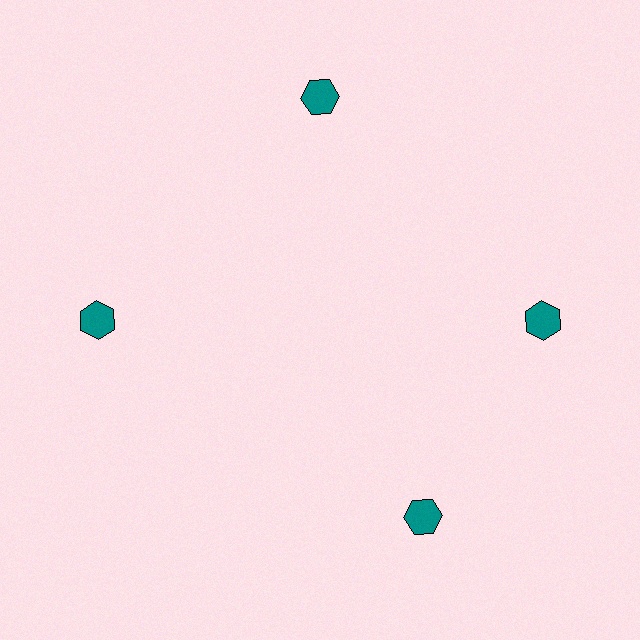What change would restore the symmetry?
The symmetry would be restored by rotating it back into even spacing with its neighbors so that all 4 hexagons sit at equal angles and equal distance from the center.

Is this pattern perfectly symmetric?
No. The 4 teal hexagons are arranged in a ring, but one element near the 6 o'clock position is rotated out of alignment along the ring, breaking the 4-fold rotational symmetry.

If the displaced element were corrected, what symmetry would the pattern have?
It would have 4-fold rotational symmetry — the pattern would map onto itself every 90 degrees.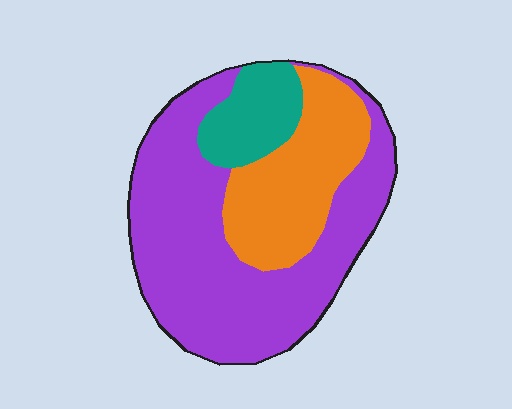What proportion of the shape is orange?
Orange covers about 25% of the shape.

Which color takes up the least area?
Teal, at roughly 15%.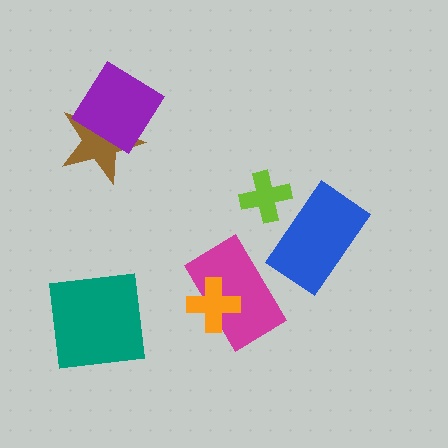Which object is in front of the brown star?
The purple diamond is in front of the brown star.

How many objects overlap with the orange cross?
1 object overlaps with the orange cross.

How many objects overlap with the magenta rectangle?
1 object overlaps with the magenta rectangle.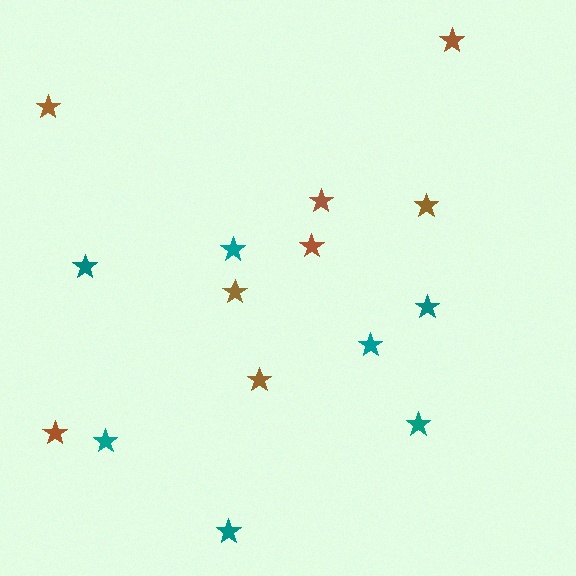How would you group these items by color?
There are 2 groups: one group of teal stars (7) and one group of brown stars (8).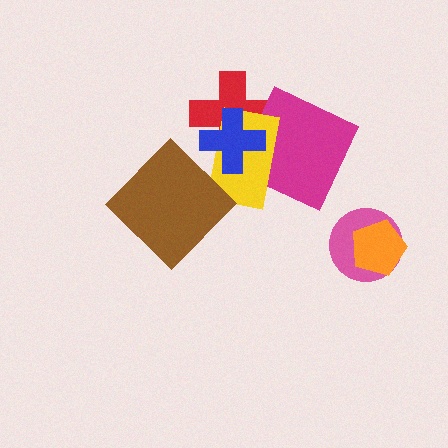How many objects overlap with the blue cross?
3 objects overlap with the blue cross.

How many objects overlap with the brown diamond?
0 objects overlap with the brown diamond.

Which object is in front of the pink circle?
The orange pentagon is in front of the pink circle.